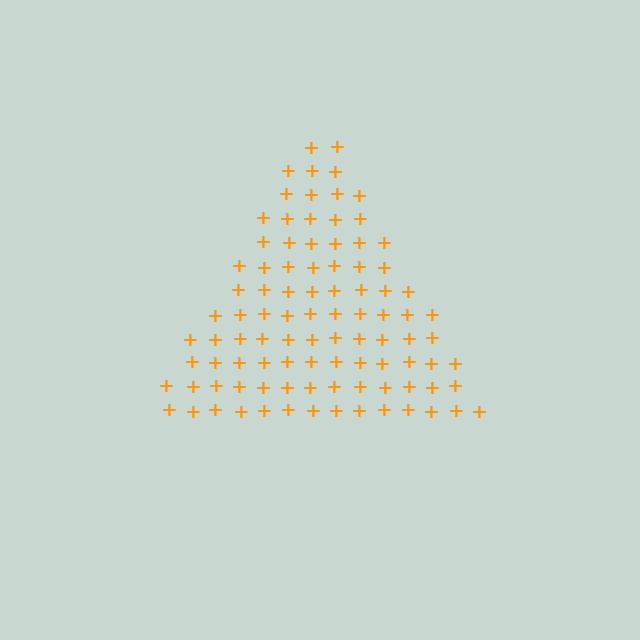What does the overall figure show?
The overall figure shows a triangle.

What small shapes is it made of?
It is made of small plus signs.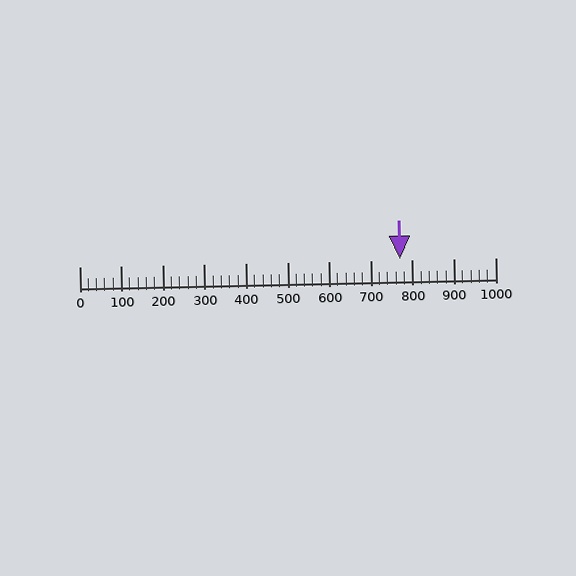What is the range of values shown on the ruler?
The ruler shows values from 0 to 1000.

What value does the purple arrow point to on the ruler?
The purple arrow points to approximately 771.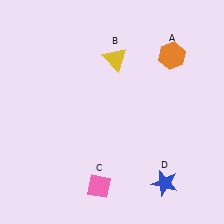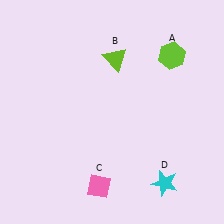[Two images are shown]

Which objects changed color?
A changed from orange to lime. B changed from yellow to lime. D changed from blue to cyan.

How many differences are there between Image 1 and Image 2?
There are 3 differences between the two images.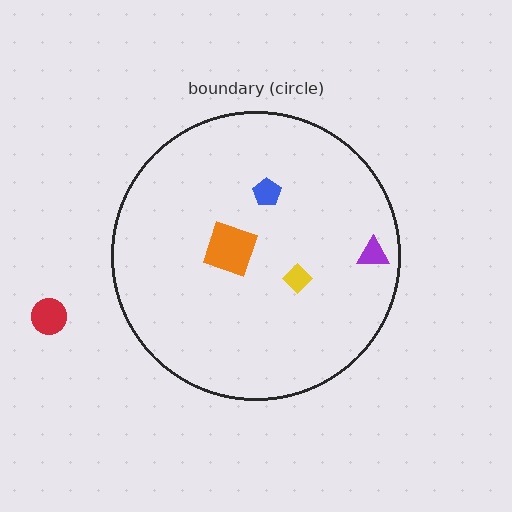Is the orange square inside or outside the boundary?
Inside.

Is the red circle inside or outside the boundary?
Outside.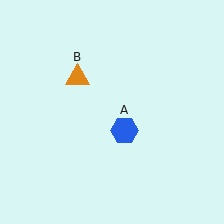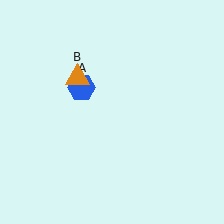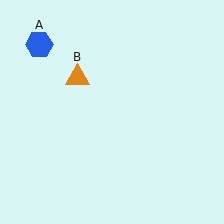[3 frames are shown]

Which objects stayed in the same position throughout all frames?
Orange triangle (object B) remained stationary.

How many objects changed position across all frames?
1 object changed position: blue hexagon (object A).